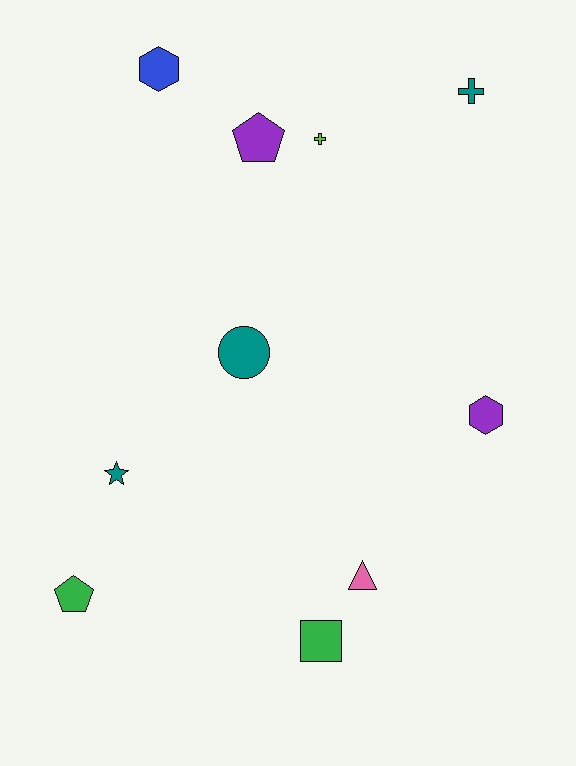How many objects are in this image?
There are 10 objects.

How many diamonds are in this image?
There are no diamonds.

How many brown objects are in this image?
There are no brown objects.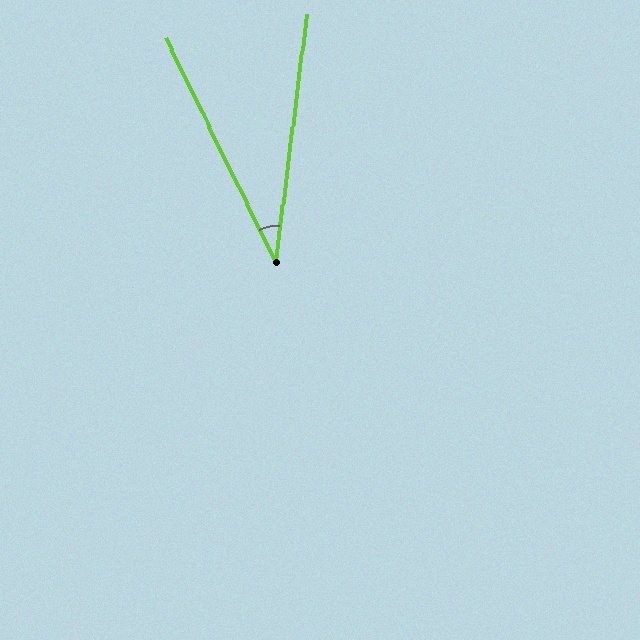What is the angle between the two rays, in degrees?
Approximately 34 degrees.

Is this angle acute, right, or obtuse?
It is acute.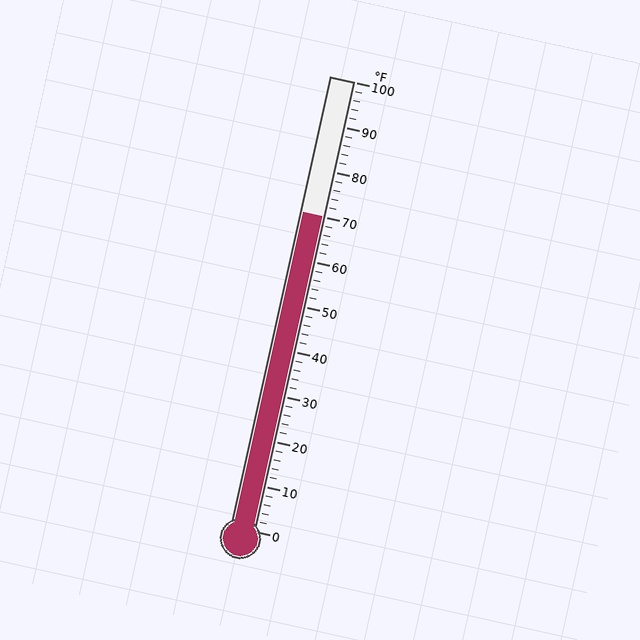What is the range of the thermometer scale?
The thermometer scale ranges from 0°F to 100°F.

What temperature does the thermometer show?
The thermometer shows approximately 70°F.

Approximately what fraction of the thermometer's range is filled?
The thermometer is filled to approximately 70% of its range.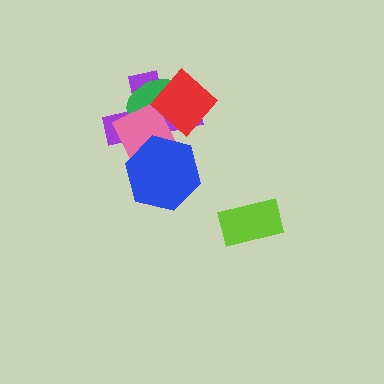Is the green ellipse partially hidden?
Yes, it is partially covered by another shape.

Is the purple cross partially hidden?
Yes, it is partially covered by another shape.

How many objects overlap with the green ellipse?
3 objects overlap with the green ellipse.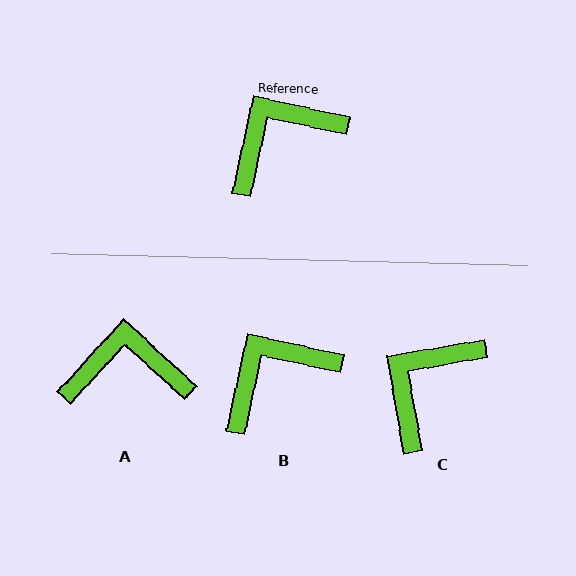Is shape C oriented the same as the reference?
No, it is off by about 22 degrees.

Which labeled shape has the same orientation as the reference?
B.